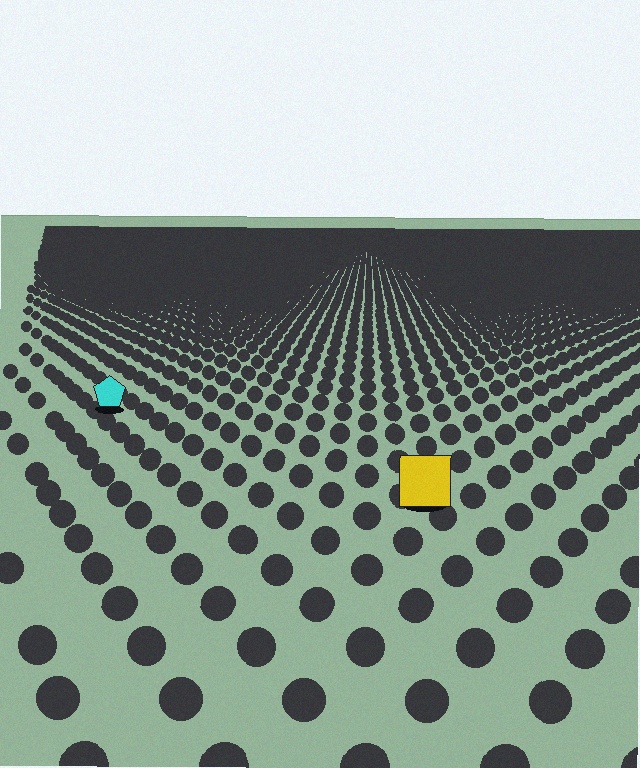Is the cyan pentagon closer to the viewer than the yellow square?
No. The yellow square is closer — you can tell from the texture gradient: the ground texture is coarser near it.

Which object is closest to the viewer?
The yellow square is closest. The texture marks near it are larger and more spread out.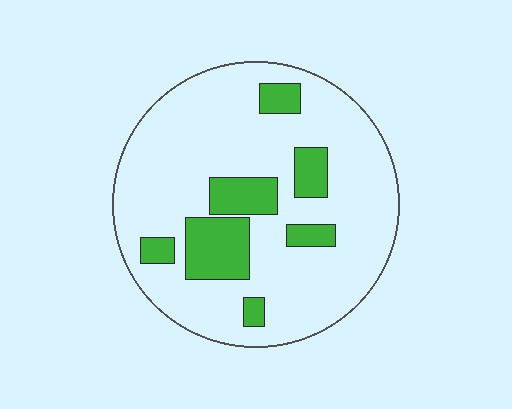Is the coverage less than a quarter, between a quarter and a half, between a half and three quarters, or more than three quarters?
Less than a quarter.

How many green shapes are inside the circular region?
7.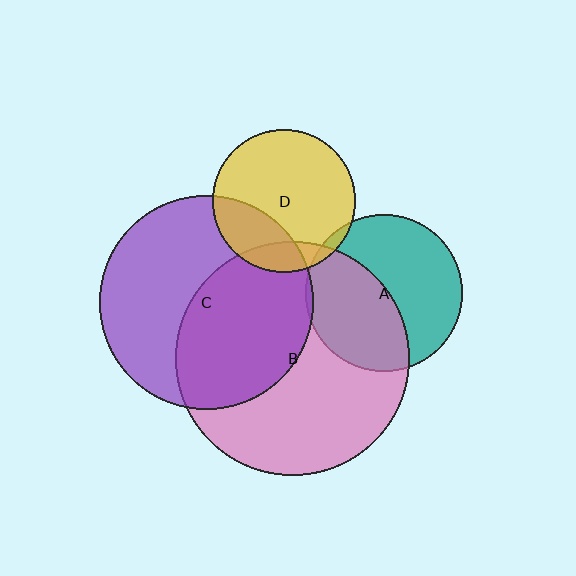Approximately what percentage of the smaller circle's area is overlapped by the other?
Approximately 5%.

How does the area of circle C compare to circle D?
Approximately 2.2 times.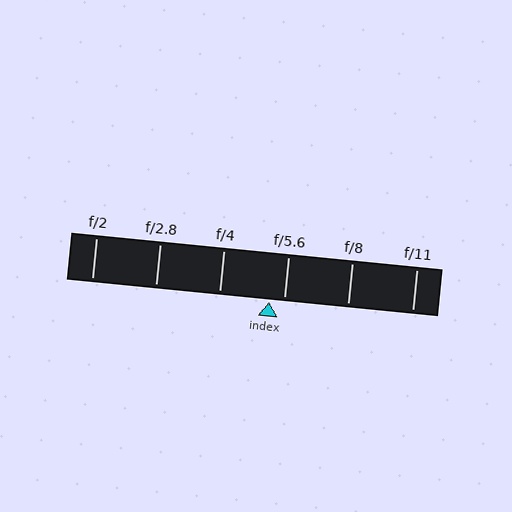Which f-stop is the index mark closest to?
The index mark is closest to f/5.6.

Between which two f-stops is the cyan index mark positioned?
The index mark is between f/4 and f/5.6.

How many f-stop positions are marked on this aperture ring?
There are 6 f-stop positions marked.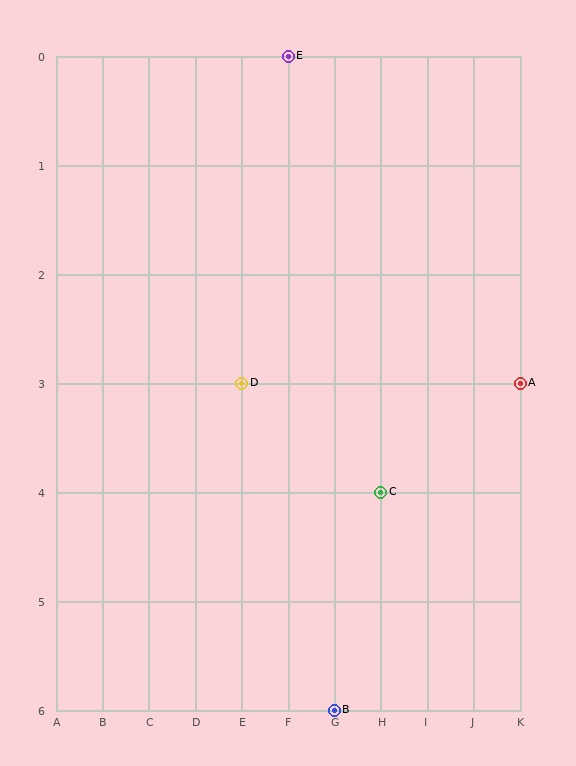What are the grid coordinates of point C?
Point C is at grid coordinates (H, 4).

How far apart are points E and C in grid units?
Points E and C are 2 columns and 4 rows apart (about 4.5 grid units diagonally).